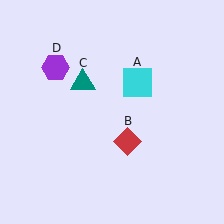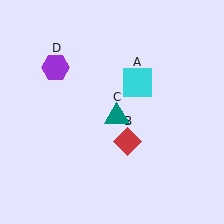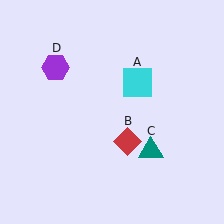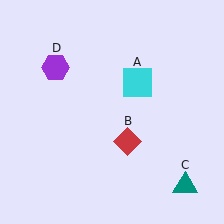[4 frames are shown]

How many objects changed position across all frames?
1 object changed position: teal triangle (object C).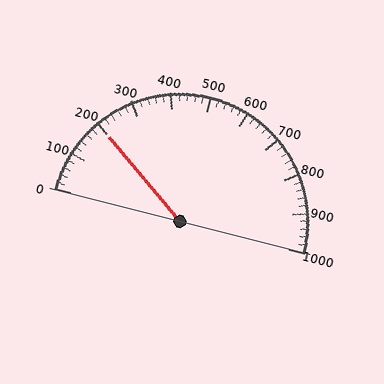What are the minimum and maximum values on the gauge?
The gauge ranges from 0 to 1000.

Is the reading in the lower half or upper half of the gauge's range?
The reading is in the lower half of the range (0 to 1000).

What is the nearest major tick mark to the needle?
The nearest major tick mark is 200.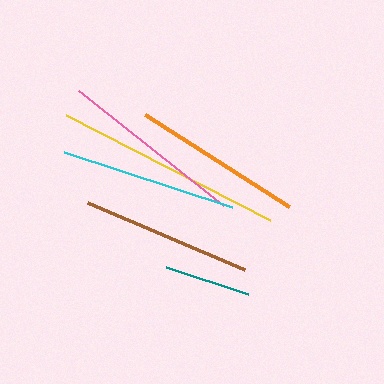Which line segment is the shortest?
The teal line is the shortest at approximately 87 pixels.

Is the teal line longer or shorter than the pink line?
The pink line is longer than the teal line.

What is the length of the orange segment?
The orange segment is approximately 171 pixels long.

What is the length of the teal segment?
The teal segment is approximately 87 pixels long.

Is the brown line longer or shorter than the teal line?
The brown line is longer than the teal line.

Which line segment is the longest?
The yellow line is the longest at approximately 229 pixels.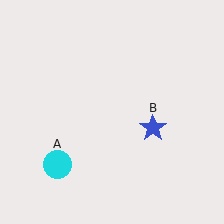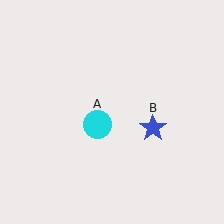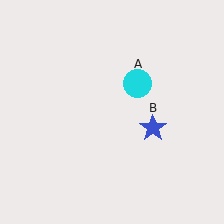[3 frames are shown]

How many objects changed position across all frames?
1 object changed position: cyan circle (object A).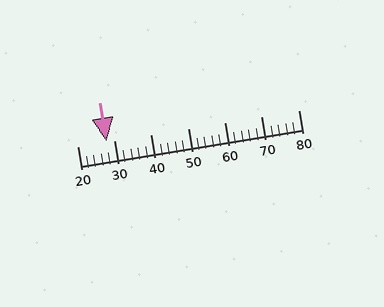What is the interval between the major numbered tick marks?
The major tick marks are spaced 10 units apart.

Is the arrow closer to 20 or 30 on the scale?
The arrow is closer to 30.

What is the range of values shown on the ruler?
The ruler shows values from 20 to 80.